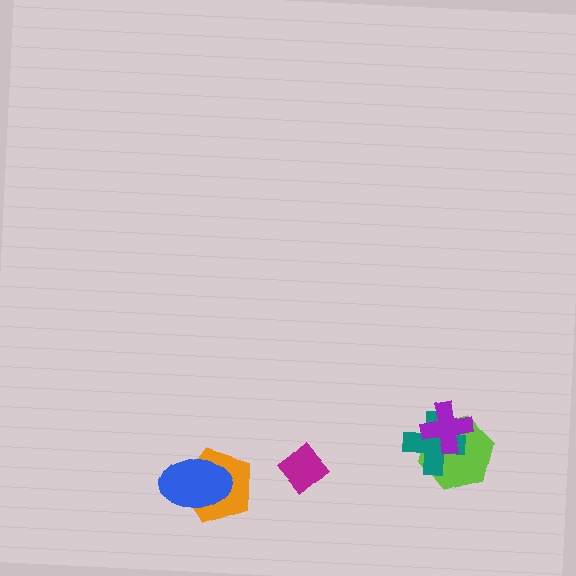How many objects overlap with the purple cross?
2 objects overlap with the purple cross.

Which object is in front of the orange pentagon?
The blue ellipse is in front of the orange pentagon.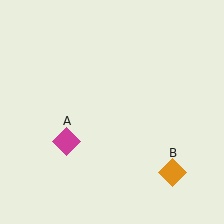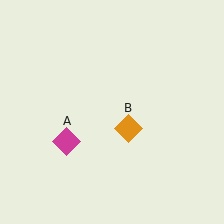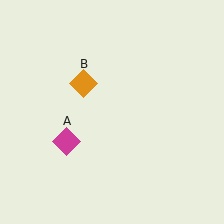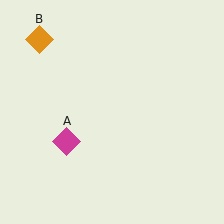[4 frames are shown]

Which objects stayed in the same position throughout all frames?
Magenta diamond (object A) remained stationary.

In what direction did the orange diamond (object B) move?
The orange diamond (object B) moved up and to the left.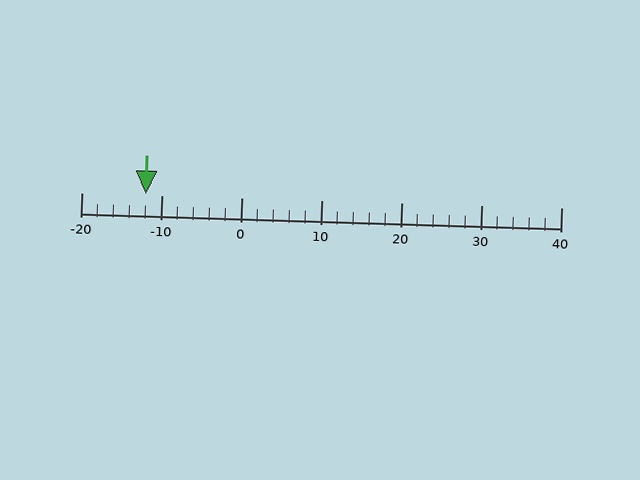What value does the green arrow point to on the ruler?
The green arrow points to approximately -12.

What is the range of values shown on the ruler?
The ruler shows values from -20 to 40.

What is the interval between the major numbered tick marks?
The major tick marks are spaced 10 units apart.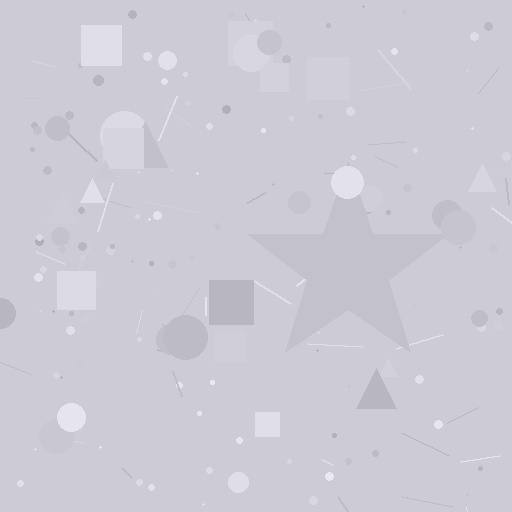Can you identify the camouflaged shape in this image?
The camouflaged shape is a star.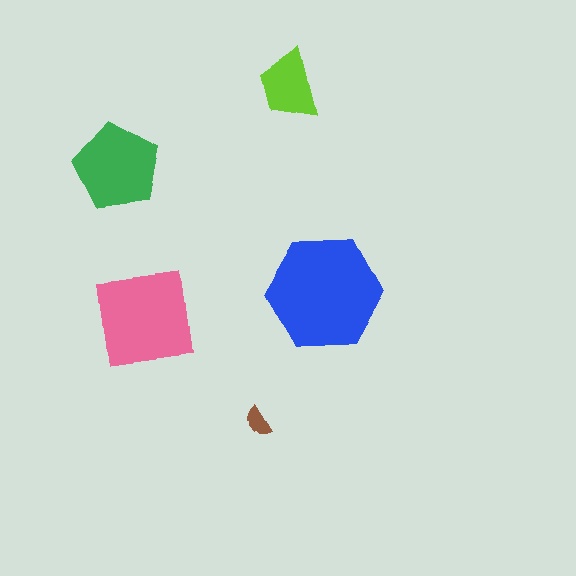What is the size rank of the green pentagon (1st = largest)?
3rd.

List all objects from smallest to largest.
The brown semicircle, the lime trapezoid, the green pentagon, the pink square, the blue hexagon.